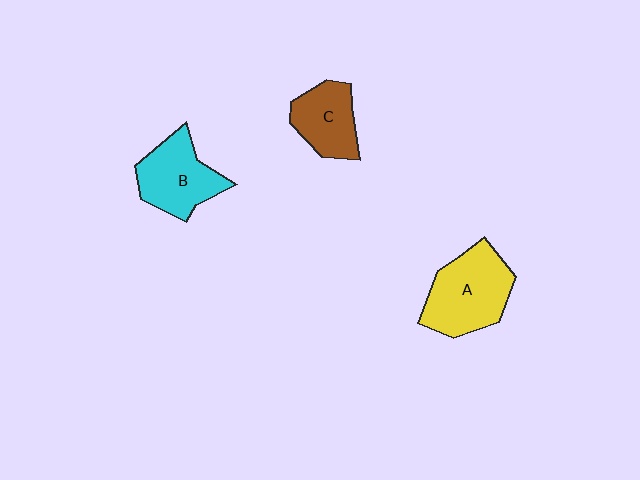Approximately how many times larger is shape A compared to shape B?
Approximately 1.2 times.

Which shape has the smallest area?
Shape C (brown).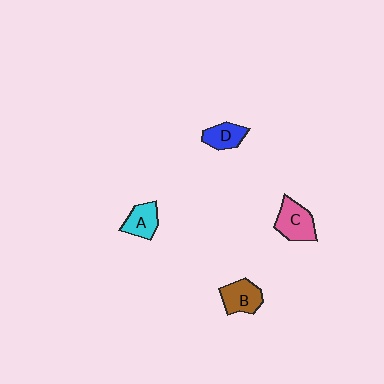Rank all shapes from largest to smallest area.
From largest to smallest: C (pink), B (brown), A (cyan), D (blue).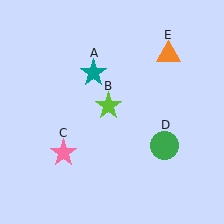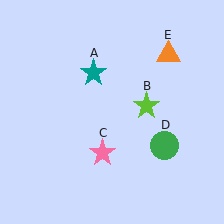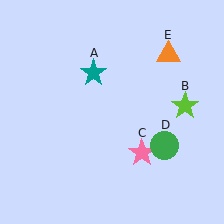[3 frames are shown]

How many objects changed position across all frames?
2 objects changed position: lime star (object B), pink star (object C).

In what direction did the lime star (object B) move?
The lime star (object B) moved right.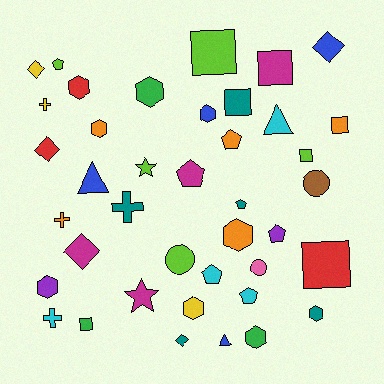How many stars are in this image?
There are 2 stars.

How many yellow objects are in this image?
There are 3 yellow objects.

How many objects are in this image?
There are 40 objects.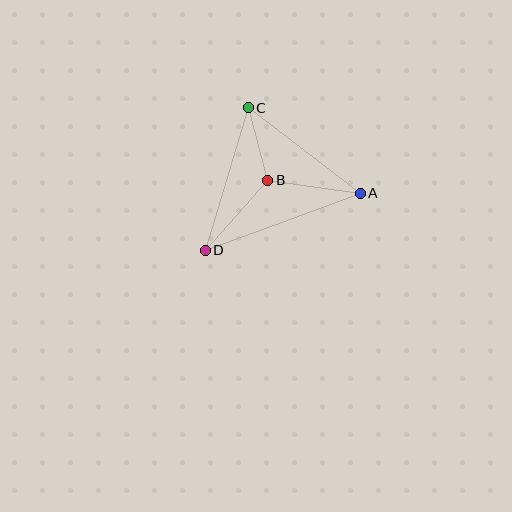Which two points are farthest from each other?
Points A and D are farthest from each other.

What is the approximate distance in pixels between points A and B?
The distance between A and B is approximately 94 pixels.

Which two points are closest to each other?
Points B and C are closest to each other.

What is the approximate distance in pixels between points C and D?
The distance between C and D is approximately 149 pixels.